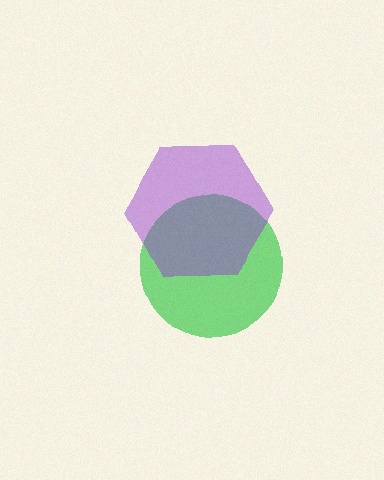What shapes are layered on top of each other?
The layered shapes are: a green circle, a purple hexagon.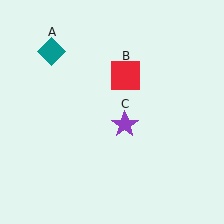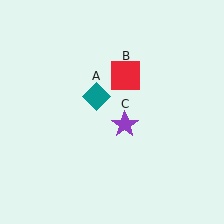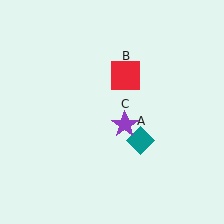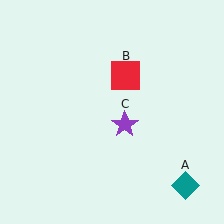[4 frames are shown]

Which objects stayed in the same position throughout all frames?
Red square (object B) and purple star (object C) remained stationary.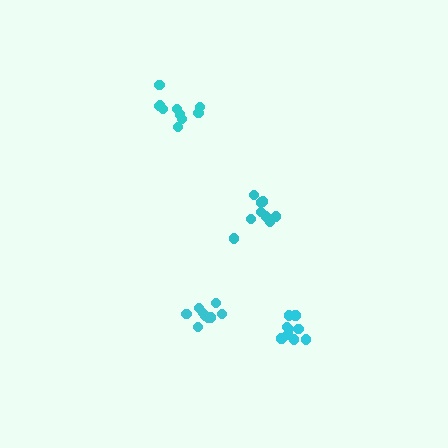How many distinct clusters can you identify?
There are 4 distinct clusters.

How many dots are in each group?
Group 1: 9 dots, Group 2: 9 dots, Group 3: 9 dots, Group 4: 10 dots (37 total).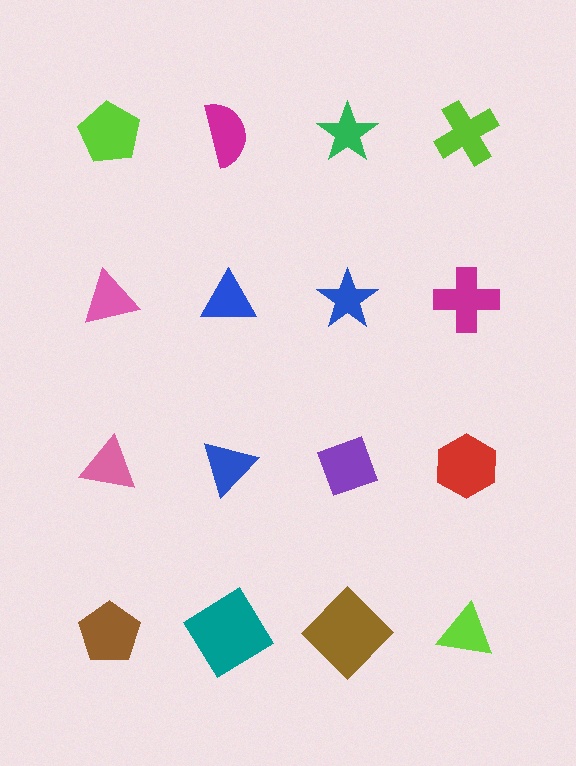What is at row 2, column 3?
A blue star.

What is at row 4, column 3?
A brown diamond.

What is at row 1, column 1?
A lime pentagon.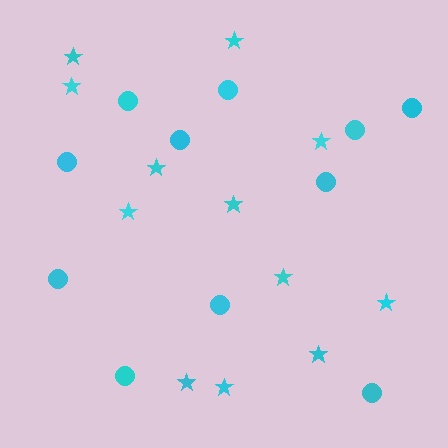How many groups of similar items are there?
There are 2 groups: one group of stars (12) and one group of circles (11).